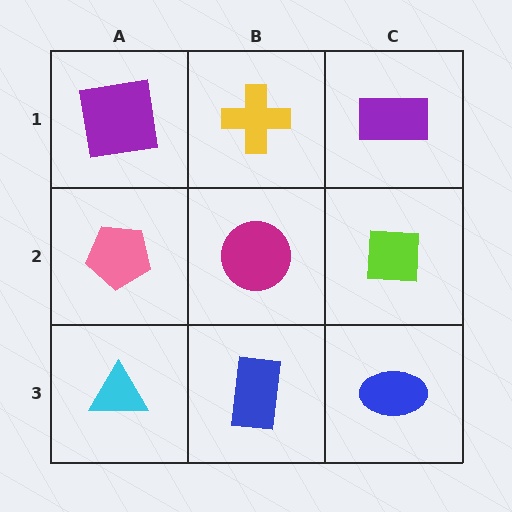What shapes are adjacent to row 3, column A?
A pink pentagon (row 2, column A), a blue rectangle (row 3, column B).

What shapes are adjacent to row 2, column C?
A purple rectangle (row 1, column C), a blue ellipse (row 3, column C), a magenta circle (row 2, column B).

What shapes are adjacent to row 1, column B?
A magenta circle (row 2, column B), a purple square (row 1, column A), a purple rectangle (row 1, column C).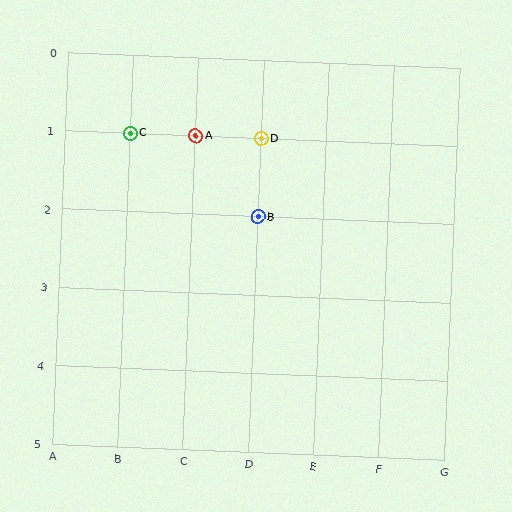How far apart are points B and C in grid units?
Points B and C are 2 columns and 1 row apart (about 2.2 grid units diagonally).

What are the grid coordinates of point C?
Point C is at grid coordinates (B, 1).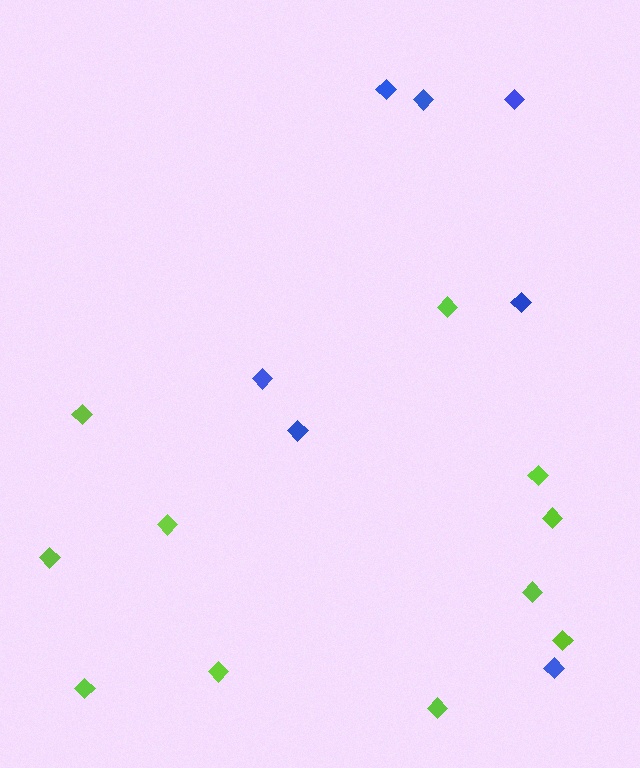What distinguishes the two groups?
There are 2 groups: one group of lime diamonds (11) and one group of blue diamonds (7).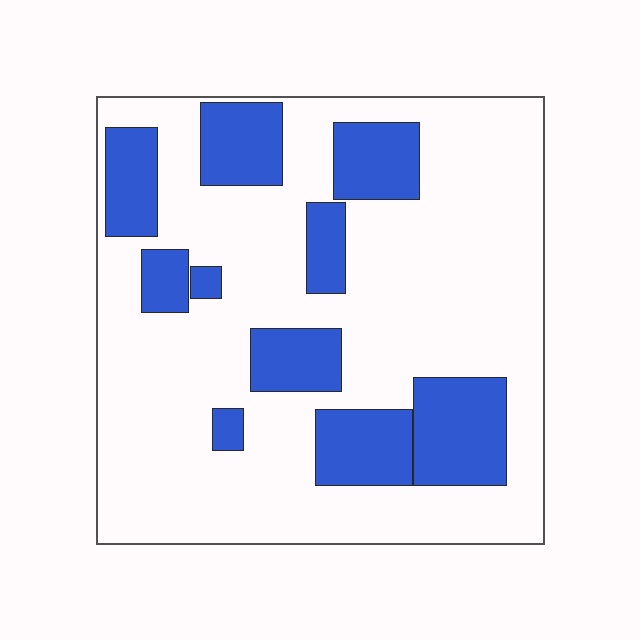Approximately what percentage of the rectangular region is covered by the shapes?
Approximately 25%.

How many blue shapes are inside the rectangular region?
10.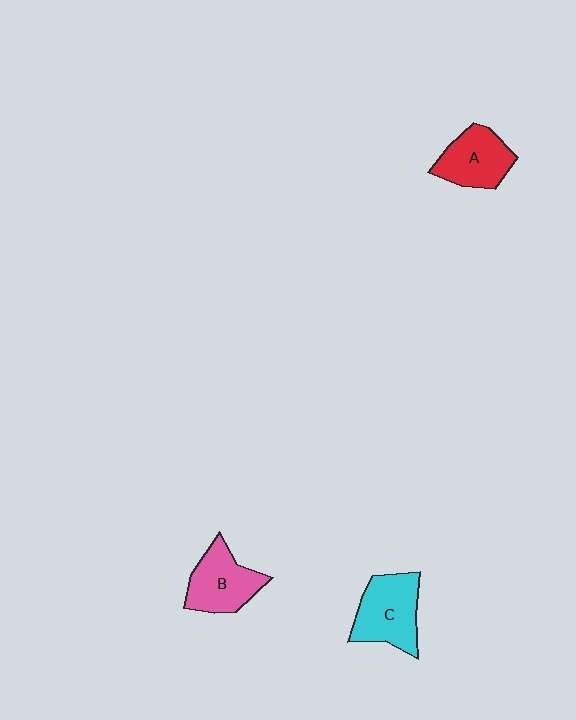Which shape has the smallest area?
Shape A (red).